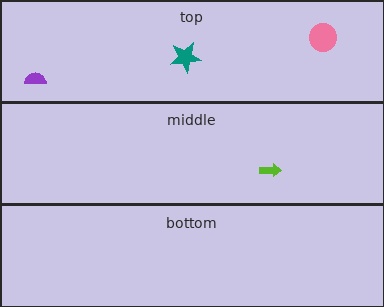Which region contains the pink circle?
The top region.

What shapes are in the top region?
The pink circle, the purple semicircle, the teal star.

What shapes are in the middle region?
The lime arrow.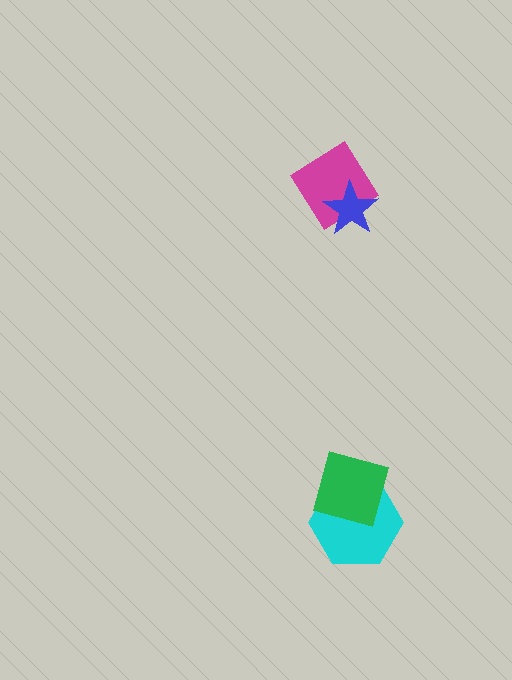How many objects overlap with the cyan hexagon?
1 object overlaps with the cyan hexagon.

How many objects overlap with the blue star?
1 object overlaps with the blue star.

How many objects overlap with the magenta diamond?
1 object overlaps with the magenta diamond.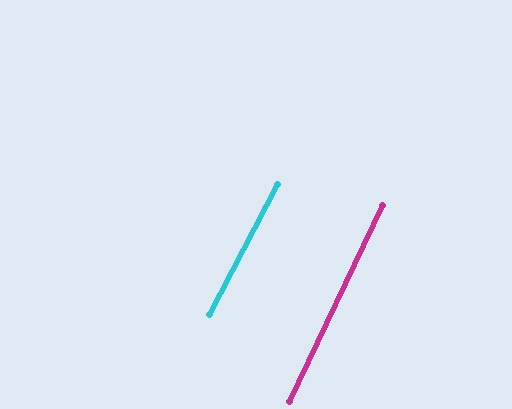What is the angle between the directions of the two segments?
Approximately 2 degrees.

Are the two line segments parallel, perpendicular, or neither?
Parallel — their directions differ by only 2.0°.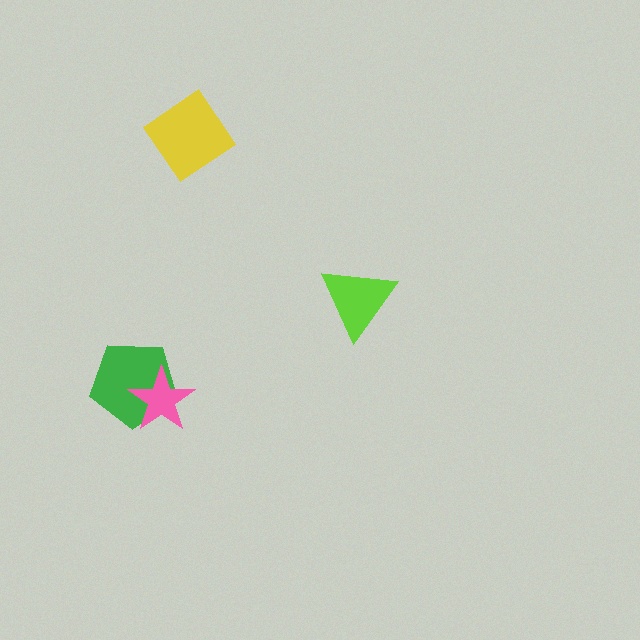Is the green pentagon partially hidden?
Yes, it is partially covered by another shape.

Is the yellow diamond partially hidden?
No, no other shape covers it.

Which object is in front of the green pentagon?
The pink star is in front of the green pentagon.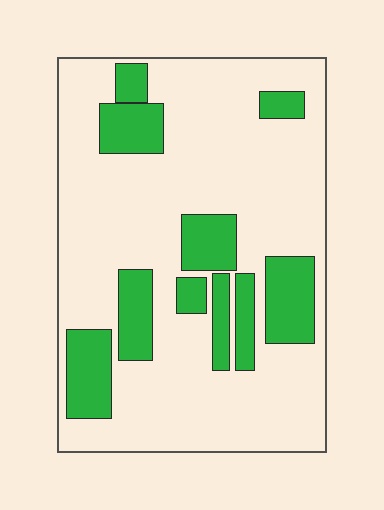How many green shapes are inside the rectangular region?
10.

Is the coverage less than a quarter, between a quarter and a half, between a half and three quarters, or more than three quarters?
Less than a quarter.